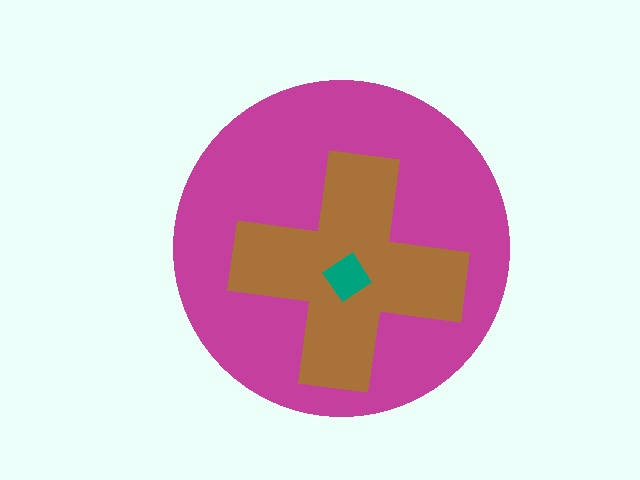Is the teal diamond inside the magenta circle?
Yes.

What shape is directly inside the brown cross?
The teal diamond.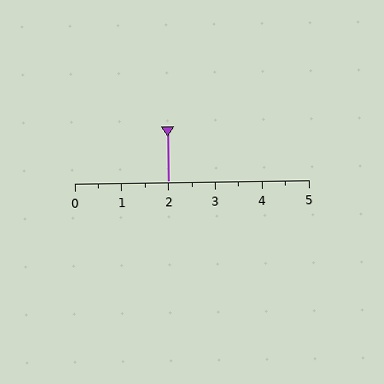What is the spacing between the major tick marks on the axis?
The major ticks are spaced 1 apart.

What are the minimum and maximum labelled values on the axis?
The axis runs from 0 to 5.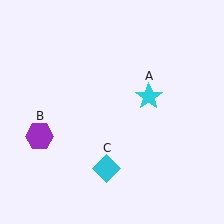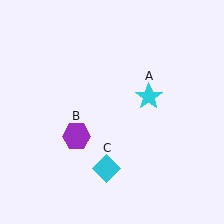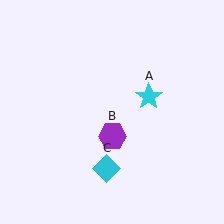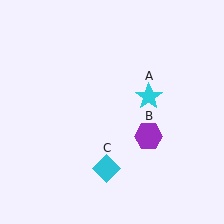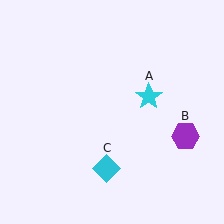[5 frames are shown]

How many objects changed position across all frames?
1 object changed position: purple hexagon (object B).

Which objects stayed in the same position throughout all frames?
Cyan star (object A) and cyan diamond (object C) remained stationary.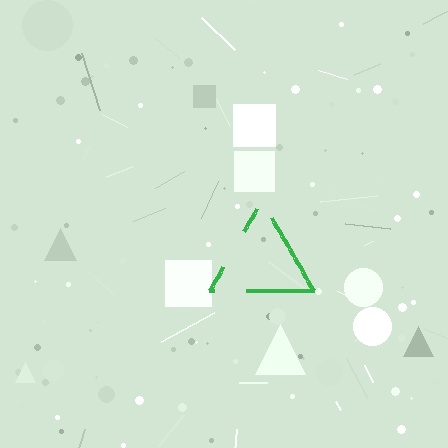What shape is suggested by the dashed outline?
The dashed outline suggests a triangle.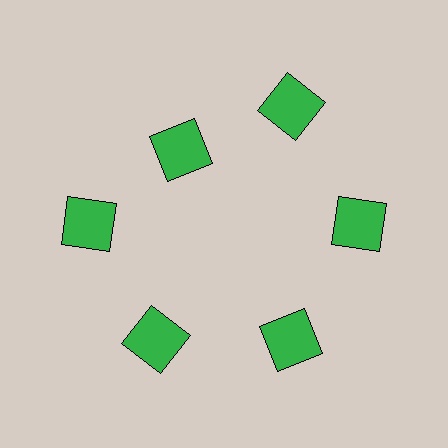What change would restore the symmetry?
The symmetry would be restored by moving it outward, back onto the ring so that all 6 squares sit at equal angles and equal distance from the center.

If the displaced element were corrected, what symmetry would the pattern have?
It would have 6-fold rotational symmetry — the pattern would map onto itself every 60 degrees.